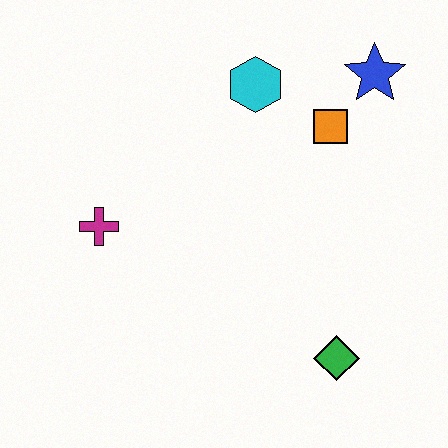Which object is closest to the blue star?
The orange square is closest to the blue star.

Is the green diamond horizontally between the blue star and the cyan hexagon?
Yes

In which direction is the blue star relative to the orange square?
The blue star is above the orange square.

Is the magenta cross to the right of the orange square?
No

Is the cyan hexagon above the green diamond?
Yes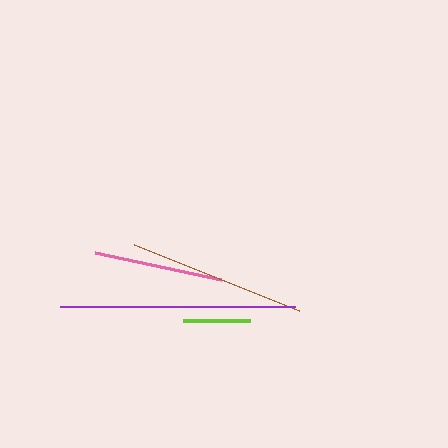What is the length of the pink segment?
The pink segment is approximately 128 pixels long.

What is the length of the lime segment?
The lime segment is approximately 66 pixels long.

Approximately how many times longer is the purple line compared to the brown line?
The purple line is approximately 1.3 times the length of the brown line.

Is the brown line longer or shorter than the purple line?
The purple line is longer than the brown line.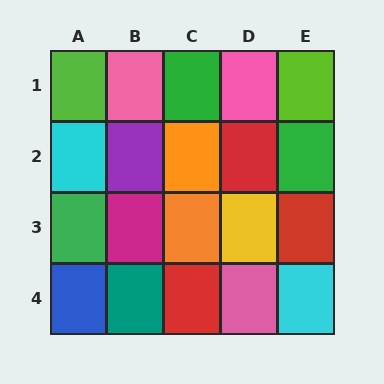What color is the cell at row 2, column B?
Purple.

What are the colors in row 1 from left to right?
Lime, pink, green, pink, lime.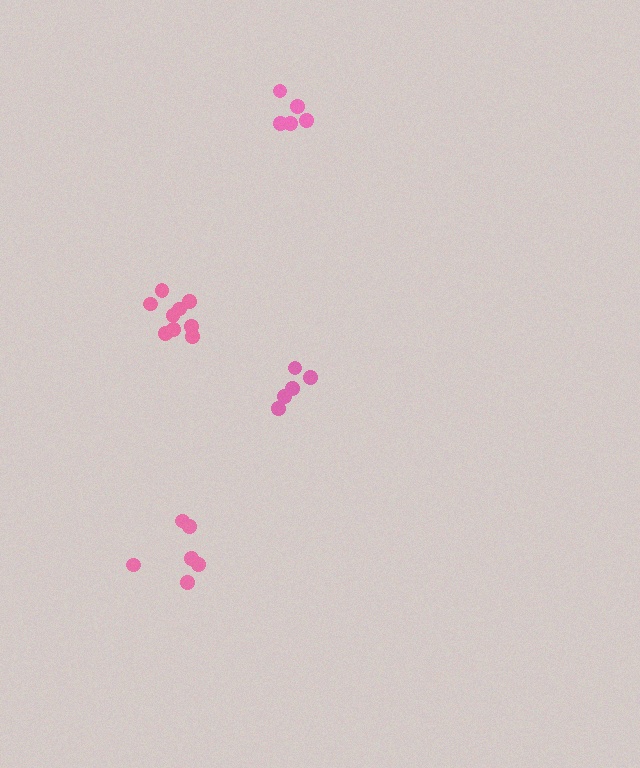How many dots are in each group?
Group 1: 5 dots, Group 2: 6 dots, Group 3: 6 dots, Group 4: 9 dots (26 total).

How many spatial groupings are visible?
There are 4 spatial groupings.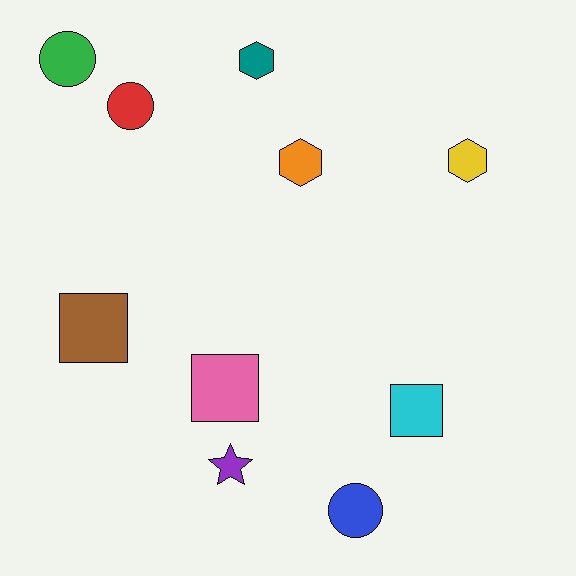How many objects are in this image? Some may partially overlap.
There are 10 objects.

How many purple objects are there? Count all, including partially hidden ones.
There is 1 purple object.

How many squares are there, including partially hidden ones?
There are 3 squares.